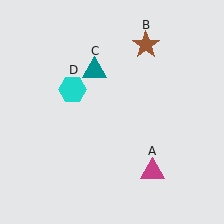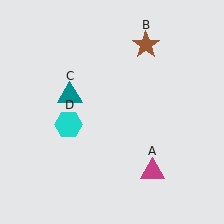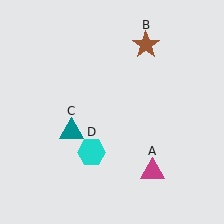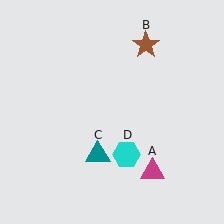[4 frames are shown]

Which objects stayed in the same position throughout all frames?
Magenta triangle (object A) and brown star (object B) remained stationary.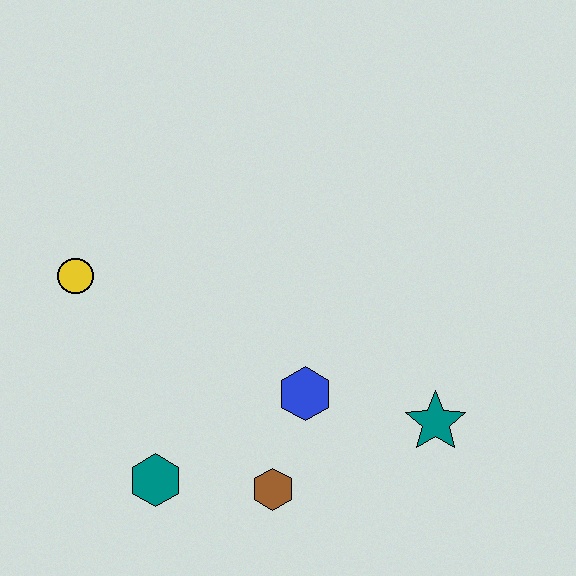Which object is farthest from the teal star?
The yellow circle is farthest from the teal star.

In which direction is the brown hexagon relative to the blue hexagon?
The brown hexagon is below the blue hexagon.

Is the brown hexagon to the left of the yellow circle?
No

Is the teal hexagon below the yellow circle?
Yes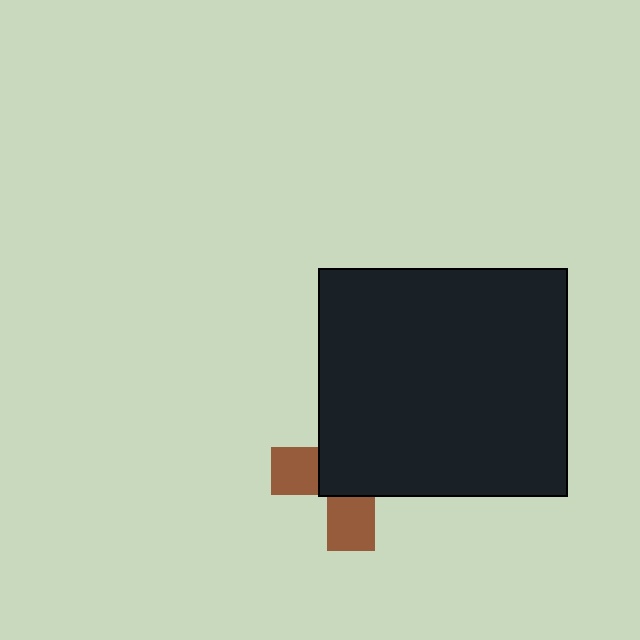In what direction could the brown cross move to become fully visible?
The brown cross could move toward the lower-left. That would shift it out from behind the black rectangle entirely.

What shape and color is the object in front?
The object in front is a black rectangle.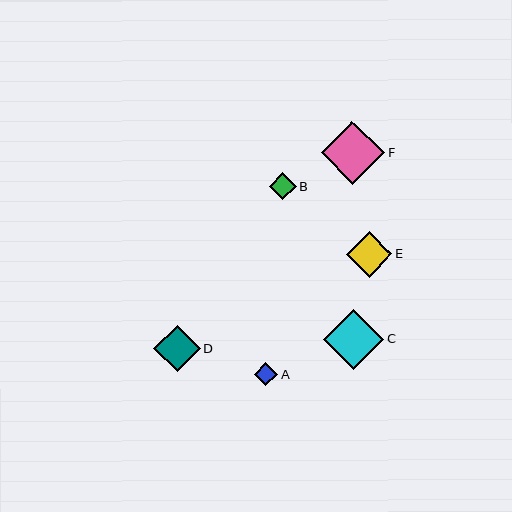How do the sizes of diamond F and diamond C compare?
Diamond F and diamond C are approximately the same size.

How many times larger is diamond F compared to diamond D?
Diamond F is approximately 1.4 times the size of diamond D.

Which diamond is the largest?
Diamond F is the largest with a size of approximately 63 pixels.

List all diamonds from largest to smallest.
From largest to smallest: F, C, D, E, B, A.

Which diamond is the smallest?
Diamond A is the smallest with a size of approximately 24 pixels.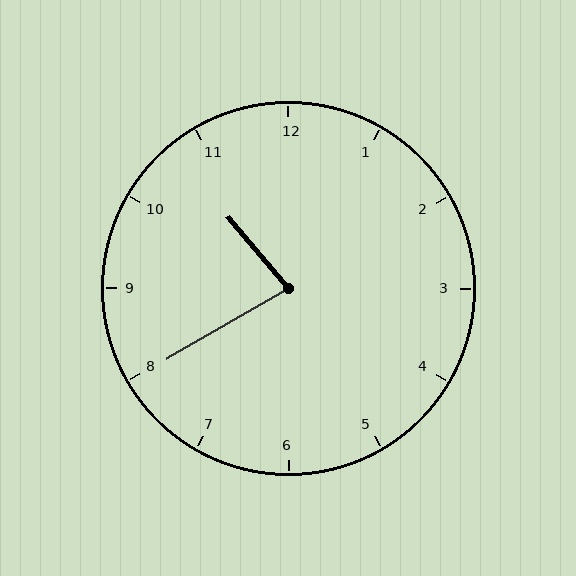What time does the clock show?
10:40.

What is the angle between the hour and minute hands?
Approximately 80 degrees.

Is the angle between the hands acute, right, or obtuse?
It is acute.